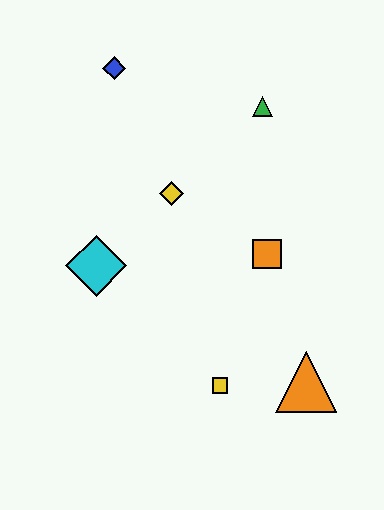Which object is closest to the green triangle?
The yellow diamond is closest to the green triangle.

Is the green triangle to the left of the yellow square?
No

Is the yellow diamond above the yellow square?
Yes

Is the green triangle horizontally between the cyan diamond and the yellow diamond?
No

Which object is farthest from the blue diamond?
The orange triangle is farthest from the blue diamond.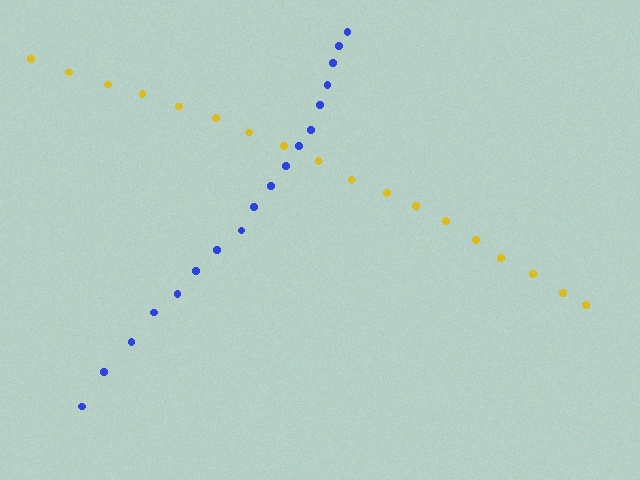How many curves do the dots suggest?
There are 2 distinct paths.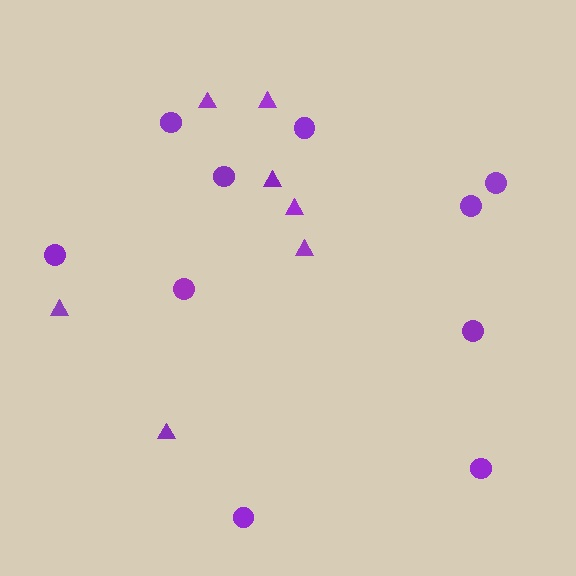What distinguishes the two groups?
There are 2 groups: one group of circles (10) and one group of triangles (7).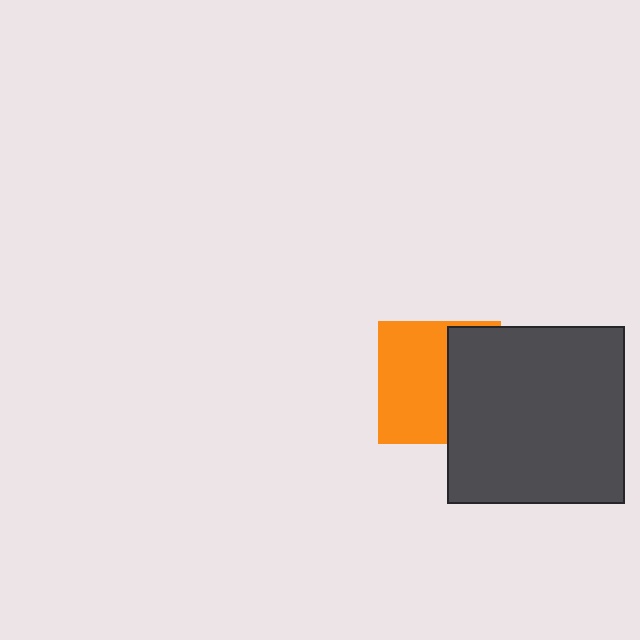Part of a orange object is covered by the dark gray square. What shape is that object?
It is a square.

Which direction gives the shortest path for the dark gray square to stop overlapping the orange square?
Moving right gives the shortest separation.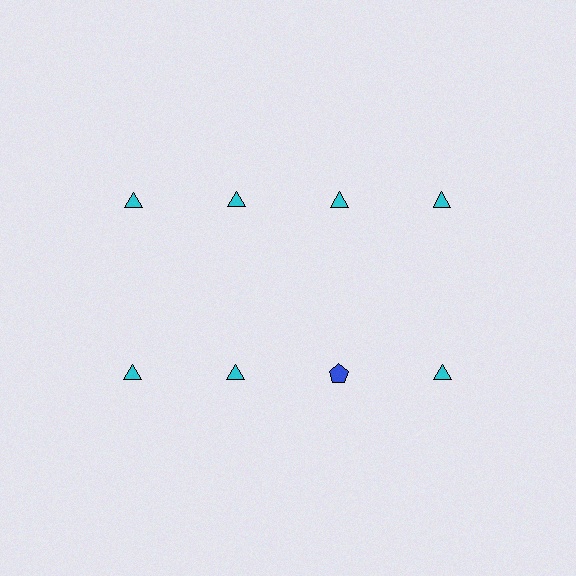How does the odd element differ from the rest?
It differs in both color (blue instead of cyan) and shape (pentagon instead of triangle).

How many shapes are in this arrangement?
There are 8 shapes arranged in a grid pattern.